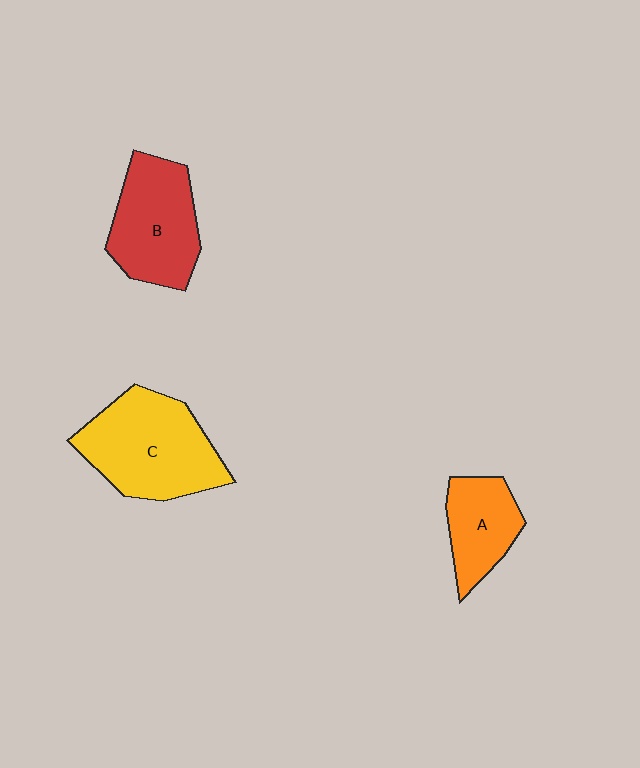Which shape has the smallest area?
Shape A (orange).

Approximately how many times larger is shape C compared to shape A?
Approximately 1.8 times.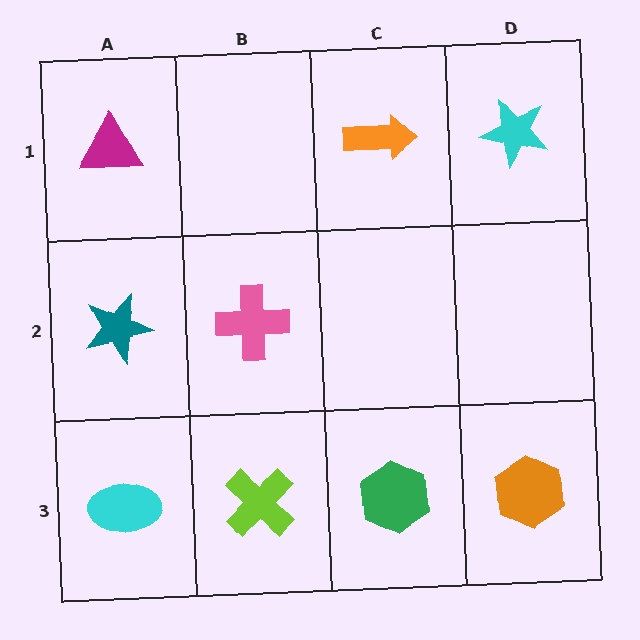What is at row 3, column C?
A green hexagon.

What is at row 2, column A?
A teal star.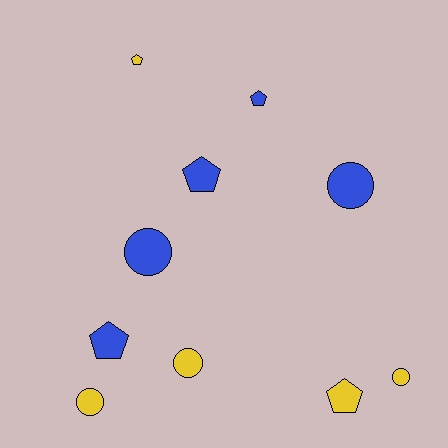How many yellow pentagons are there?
There are 2 yellow pentagons.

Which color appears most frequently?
Blue, with 5 objects.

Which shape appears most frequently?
Circle, with 5 objects.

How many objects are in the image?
There are 10 objects.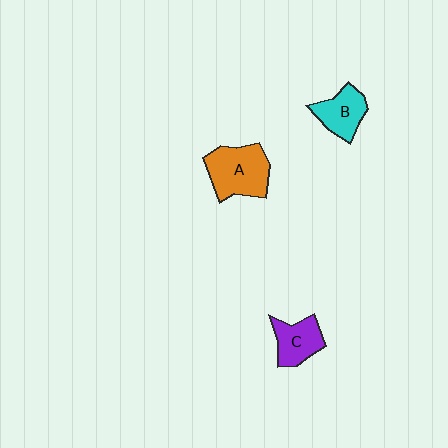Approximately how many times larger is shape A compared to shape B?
Approximately 1.5 times.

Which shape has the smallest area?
Shape B (cyan).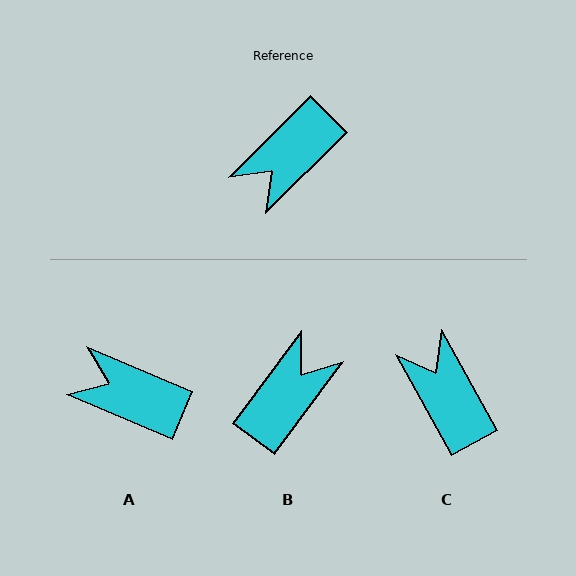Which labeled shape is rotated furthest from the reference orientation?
B, about 172 degrees away.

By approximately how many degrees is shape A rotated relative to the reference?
Approximately 68 degrees clockwise.